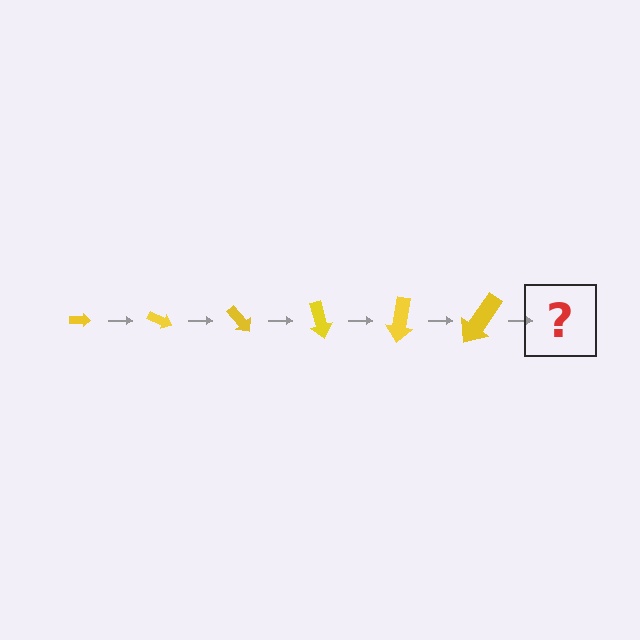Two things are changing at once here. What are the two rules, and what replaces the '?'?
The two rules are that the arrow grows larger each step and it rotates 25 degrees each step. The '?' should be an arrow, larger than the previous one and rotated 150 degrees from the start.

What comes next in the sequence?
The next element should be an arrow, larger than the previous one and rotated 150 degrees from the start.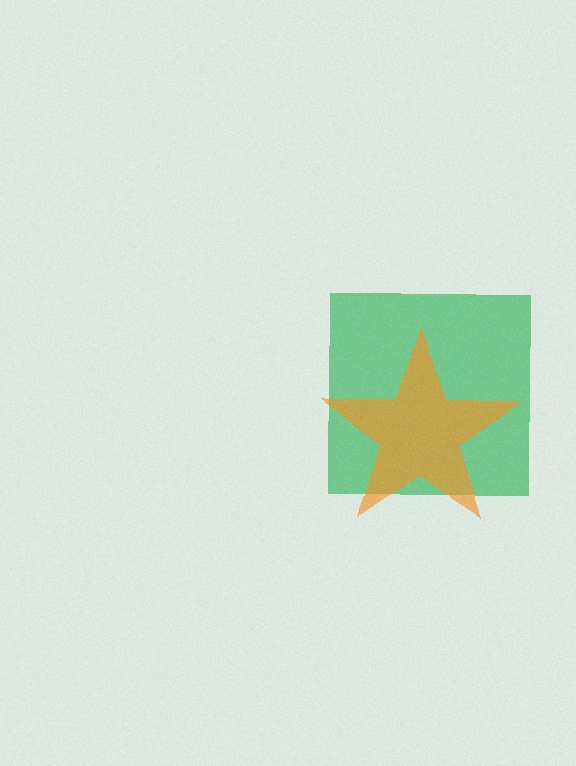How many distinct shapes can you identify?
There are 2 distinct shapes: a green square, an orange star.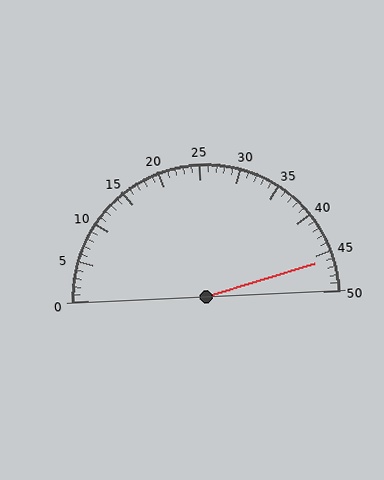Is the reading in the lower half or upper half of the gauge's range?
The reading is in the upper half of the range (0 to 50).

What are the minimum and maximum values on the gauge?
The gauge ranges from 0 to 50.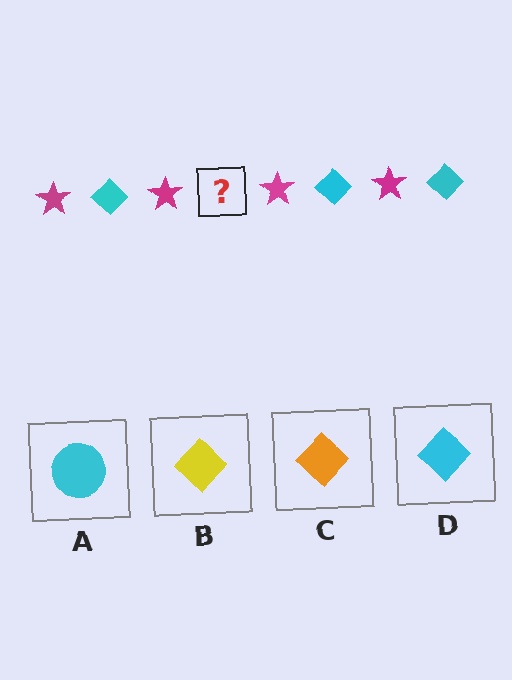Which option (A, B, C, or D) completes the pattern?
D.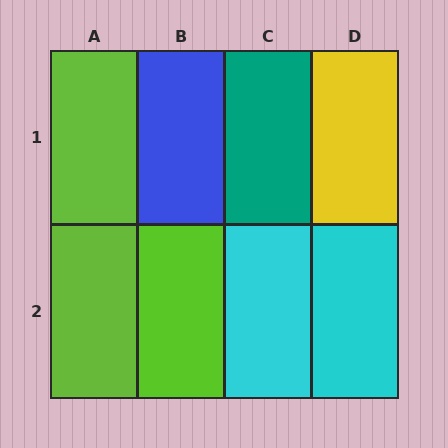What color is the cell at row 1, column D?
Yellow.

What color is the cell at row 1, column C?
Teal.